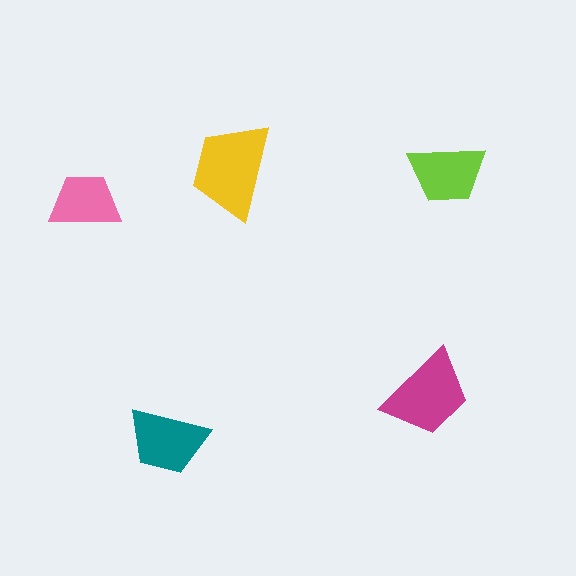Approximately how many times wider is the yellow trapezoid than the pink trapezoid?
About 1.5 times wider.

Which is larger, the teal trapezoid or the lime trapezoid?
The teal one.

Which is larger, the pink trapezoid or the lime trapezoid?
The lime one.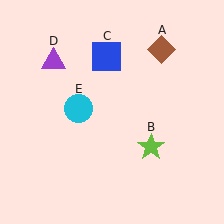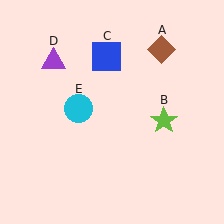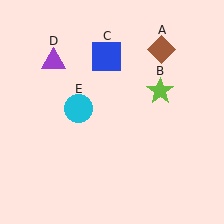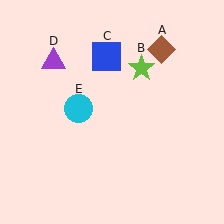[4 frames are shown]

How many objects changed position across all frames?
1 object changed position: lime star (object B).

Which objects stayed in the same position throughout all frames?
Brown diamond (object A) and blue square (object C) and purple triangle (object D) and cyan circle (object E) remained stationary.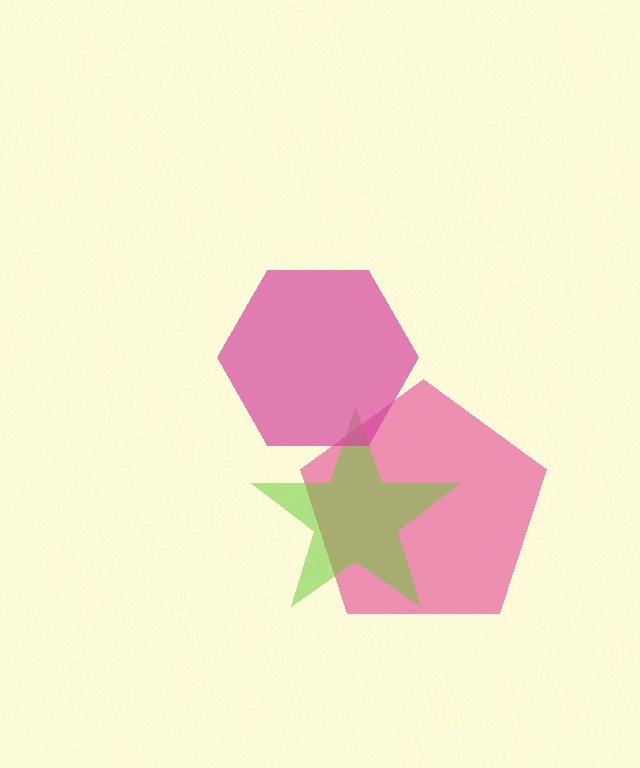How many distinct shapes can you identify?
There are 3 distinct shapes: a pink pentagon, a lime star, a magenta hexagon.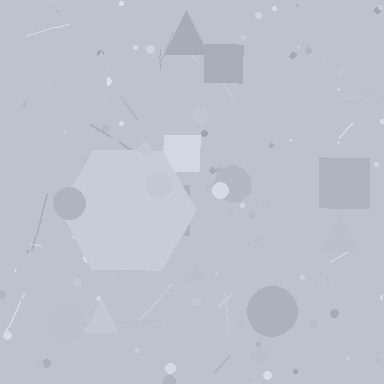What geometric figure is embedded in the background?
A hexagon is embedded in the background.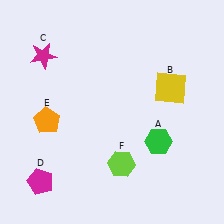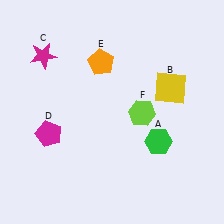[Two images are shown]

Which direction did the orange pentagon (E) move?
The orange pentagon (E) moved up.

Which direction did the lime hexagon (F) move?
The lime hexagon (F) moved up.